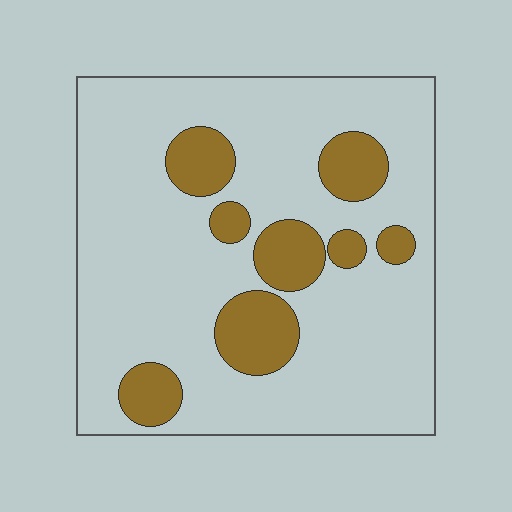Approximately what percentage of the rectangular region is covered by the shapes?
Approximately 20%.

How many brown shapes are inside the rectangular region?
8.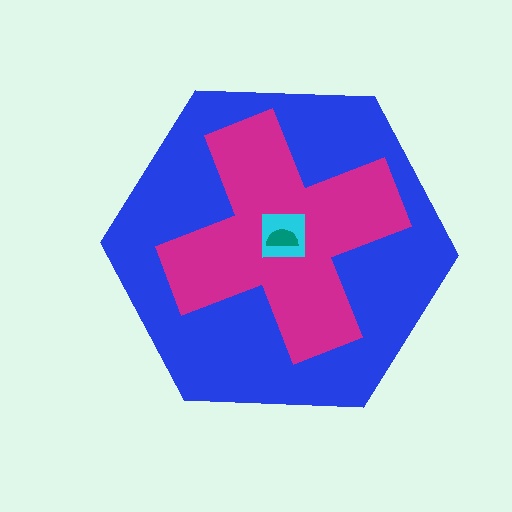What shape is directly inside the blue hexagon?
The magenta cross.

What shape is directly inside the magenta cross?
The cyan square.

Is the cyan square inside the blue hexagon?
Yes.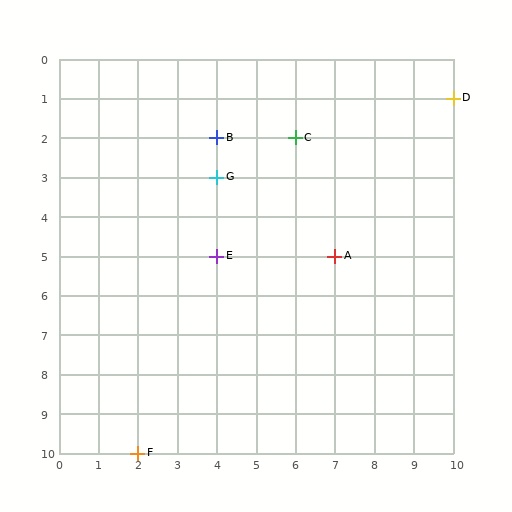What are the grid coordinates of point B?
Point B is at grid coordinates (4, 2).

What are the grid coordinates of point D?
Point D is at grid coordinates (10, 1).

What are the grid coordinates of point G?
Point G is at grid coordinates (4, 3).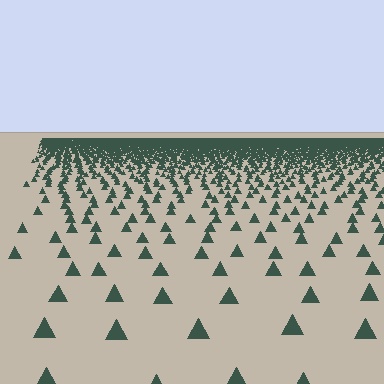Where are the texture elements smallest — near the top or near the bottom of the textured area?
Near the top.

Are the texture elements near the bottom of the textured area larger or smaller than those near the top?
Larger. Near the bottom, elements are closer to the viewer and appear at a bigger on-screen size.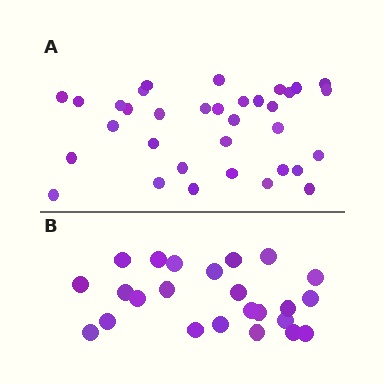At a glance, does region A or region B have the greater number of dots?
Region A (the top region) has more dots.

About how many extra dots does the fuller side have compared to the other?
Region A has roughly 10 or so more dots than region B.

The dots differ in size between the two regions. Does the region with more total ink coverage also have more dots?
No. Region B has more total ink coverage because its dots are larger, but region A actually contains more individual dots. Total area can be misleading — the number of items is what matters here.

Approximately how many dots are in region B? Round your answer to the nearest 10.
About 20 dots. (The exact count is 24, which rounds to 20.)